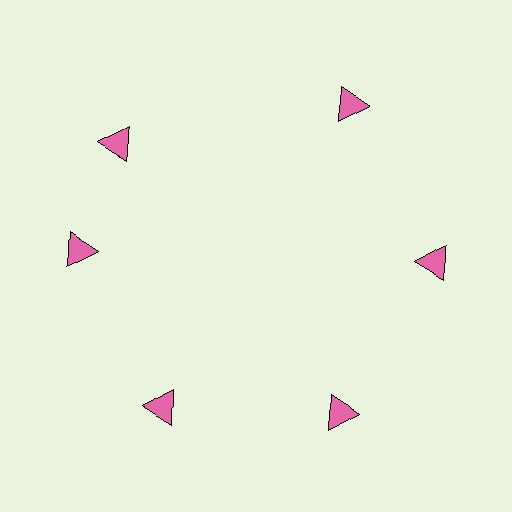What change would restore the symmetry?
The symmetry would be restored by rotating it back into even spacing with its neighbors so that all 6 triangles sit at equal angles and equal distance from the center.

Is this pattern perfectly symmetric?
No. The 6 pink triangles are arranged in a ring, but one element near the 11 o'clock position is rotated out of alignment along the ring, breaking the 6-fold rotational symmetry.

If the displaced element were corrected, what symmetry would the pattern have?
It would have 6-fold rotational symmetry — the pattern would map onto itself every 60 degrees.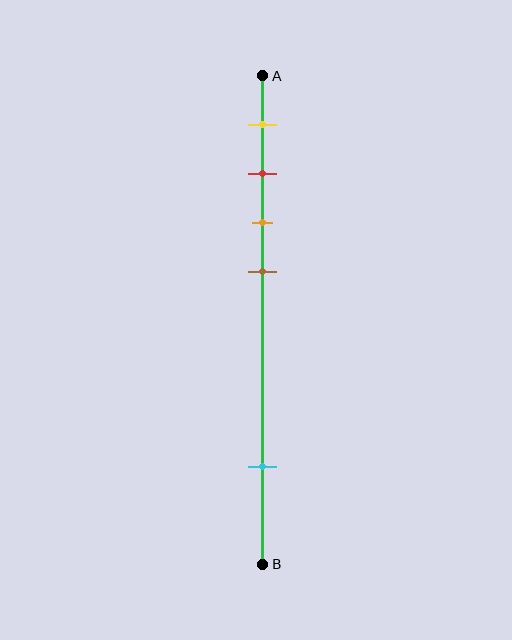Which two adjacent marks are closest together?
The red and orange marks are the closest adjacent pair.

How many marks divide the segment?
There are 5 marks dividing the segment.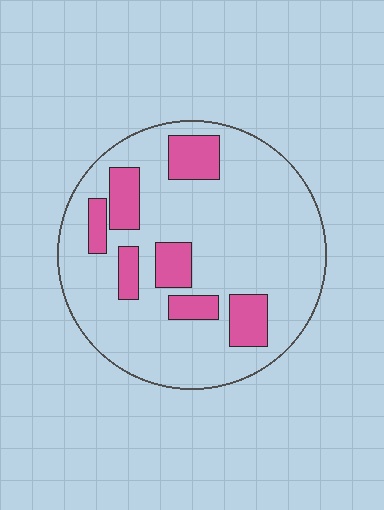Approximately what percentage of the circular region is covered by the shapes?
Approximately 20%.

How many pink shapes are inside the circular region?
7.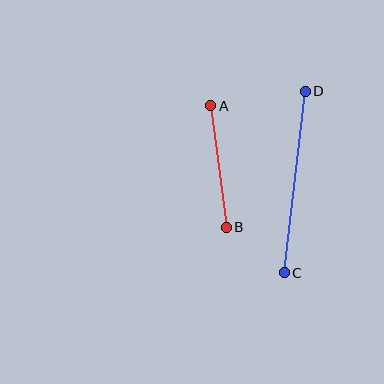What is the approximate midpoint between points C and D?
The midpoint is at approximately (295, 182) pixels.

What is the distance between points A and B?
The distance is approximately 123 pixels.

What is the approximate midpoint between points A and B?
The midpoint is at approximately (218, 167) pixels.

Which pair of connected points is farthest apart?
Points C and D are farthest apart.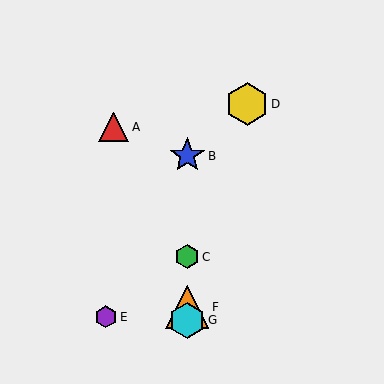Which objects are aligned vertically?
Objects B, C, F, G are aligned vertically.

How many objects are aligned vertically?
4 objects (B, C, F, G) are aligned vertically.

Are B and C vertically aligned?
Yes, both are at x≈187.